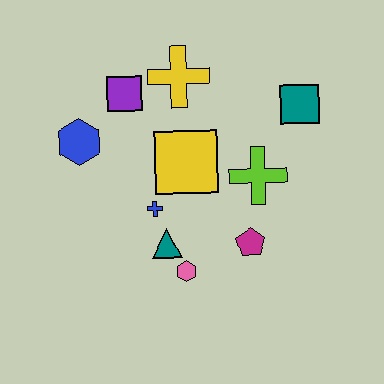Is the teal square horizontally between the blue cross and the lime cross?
No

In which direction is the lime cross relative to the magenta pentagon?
The lime cross is above the magenta pentagon.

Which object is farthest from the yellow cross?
The pink hexagon is farthest from the yellow cross.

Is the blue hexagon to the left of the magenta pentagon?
Yes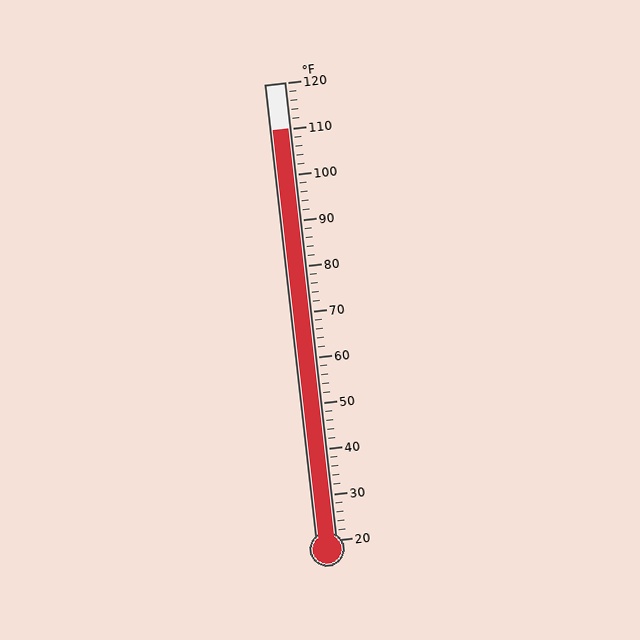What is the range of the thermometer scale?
The thermometer scale ranges from 20°F to 120°F.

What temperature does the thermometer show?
The thermometer shows approximately 110°F.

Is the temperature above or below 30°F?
The temperature is above 30°F.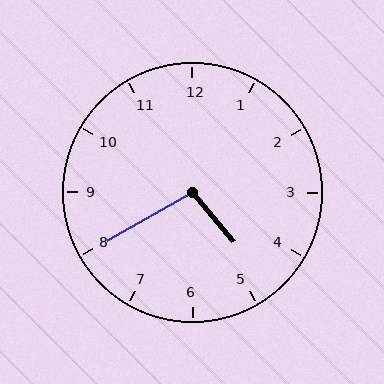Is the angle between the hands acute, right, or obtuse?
It is obtuse.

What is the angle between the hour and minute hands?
Approximately 100 degrees.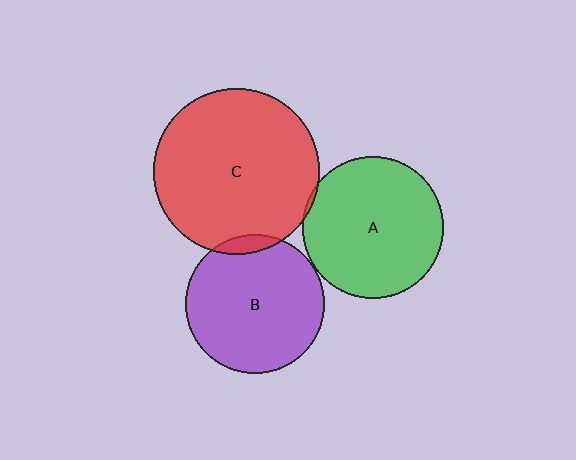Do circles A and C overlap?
Yes.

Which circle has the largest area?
Circle C (red).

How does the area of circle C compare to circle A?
Approximately 1.4 times.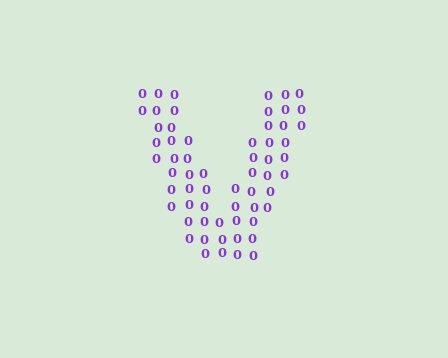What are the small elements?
The small elements are digit 0's.